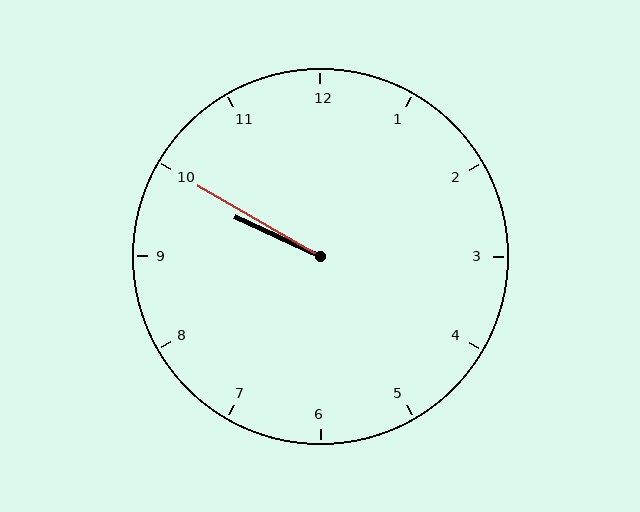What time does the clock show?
9:50.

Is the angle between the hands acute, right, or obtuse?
It is acute.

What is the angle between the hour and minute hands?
Approximately 5 degrees.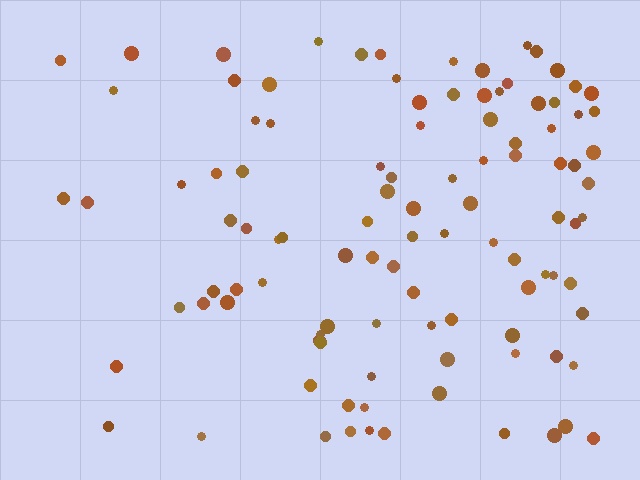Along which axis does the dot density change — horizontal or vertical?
Horizontal.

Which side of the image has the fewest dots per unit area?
The left.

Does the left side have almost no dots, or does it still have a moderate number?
Still a moderate number, just noticeably fewer than the right.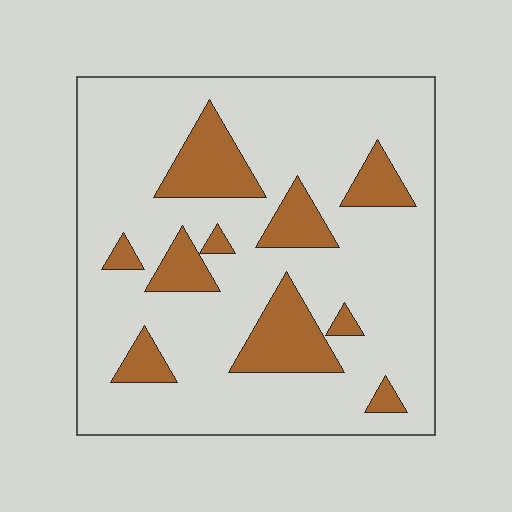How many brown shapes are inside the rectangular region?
10.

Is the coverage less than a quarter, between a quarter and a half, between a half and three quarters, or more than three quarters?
Less than a quarter.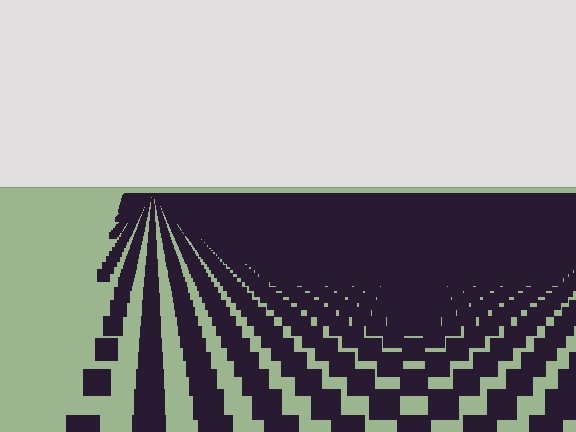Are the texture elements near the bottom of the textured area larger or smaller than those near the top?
Larger. Near the bottom, elements are closer to the viewer and appear at a bigger on-screen size.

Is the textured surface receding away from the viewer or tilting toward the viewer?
The surface is receding away from the viewer. Texture elements get smaller and denser toward the top.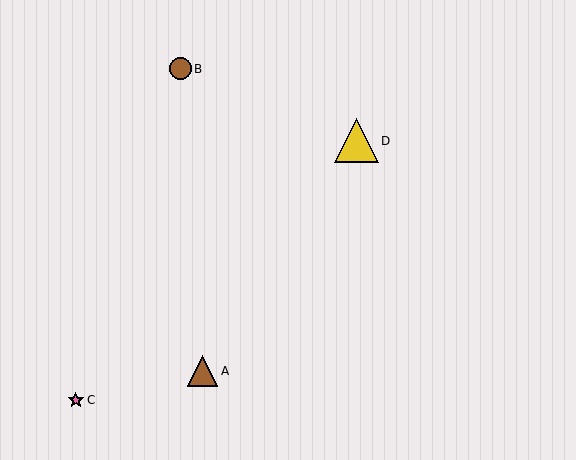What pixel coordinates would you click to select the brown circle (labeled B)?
Click at (180, 69) to select the brown circle B.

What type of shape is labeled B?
Shape B is a brown circle.